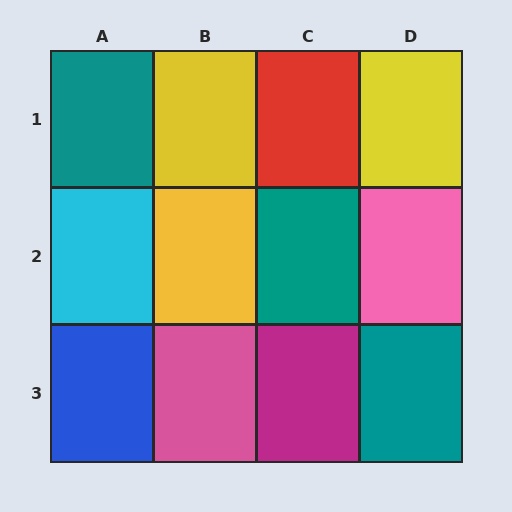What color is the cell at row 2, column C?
Teal.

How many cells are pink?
2 cells are pink.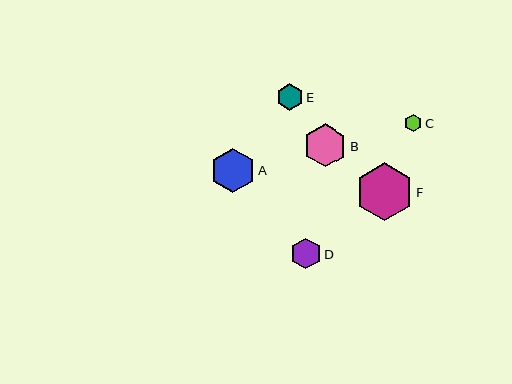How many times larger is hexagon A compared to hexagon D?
Hexagon A is approximately 1.4 times the size of hexagon D.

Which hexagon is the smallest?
Hexagon C is the smallest with a size of approximately 17 pixels.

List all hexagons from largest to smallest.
From largest to smallest: F, A, B, D, E, C.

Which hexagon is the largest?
Hexagon F is the largest with a size of approximately 58 pixels.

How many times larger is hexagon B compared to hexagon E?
Hexagon B is approximately 1.6 times the size of hexagon E.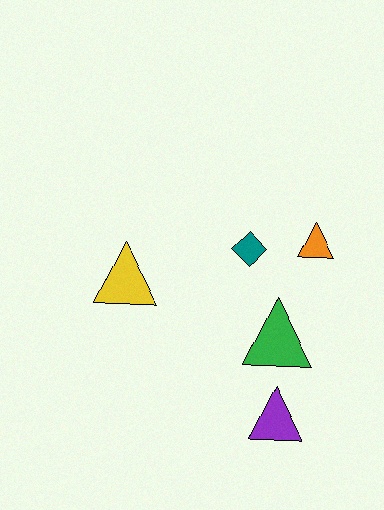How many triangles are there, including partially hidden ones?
There are 4 triangles.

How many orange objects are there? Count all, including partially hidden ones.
There is 1 orange object.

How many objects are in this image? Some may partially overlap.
There are 5 objects.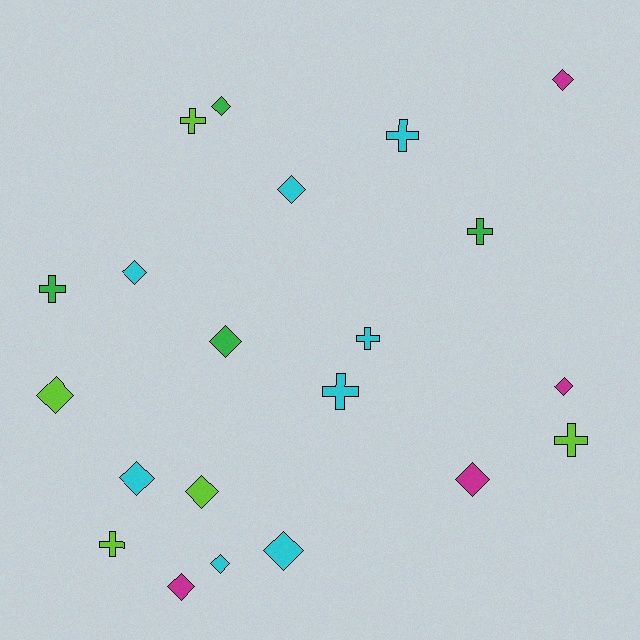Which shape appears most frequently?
Diamond, with 13 objects.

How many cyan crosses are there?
There are 3 cyan crosses.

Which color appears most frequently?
Cyan, with 8 objects.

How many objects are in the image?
There are 21 objects.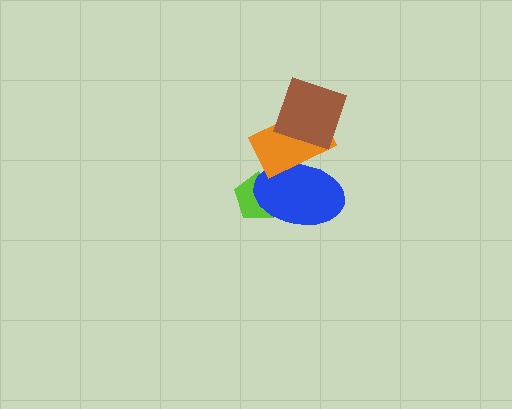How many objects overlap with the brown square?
1 object overlaps with the brown square.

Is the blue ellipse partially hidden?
Yes, it is partially covered by another shape.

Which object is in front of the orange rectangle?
The brown square is in front of the orange rectangle.